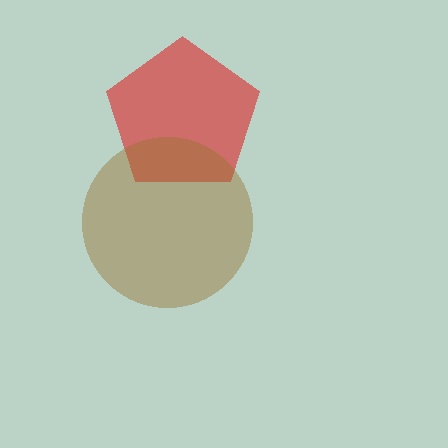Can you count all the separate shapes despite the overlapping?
Yes, there are 2 separate shapes.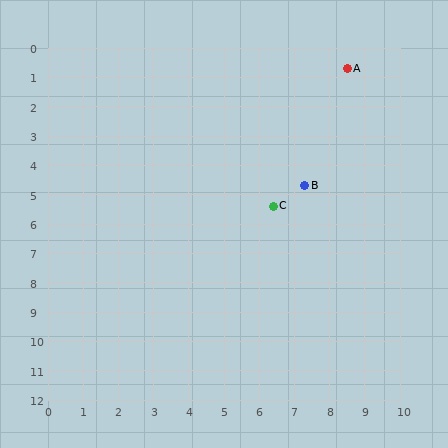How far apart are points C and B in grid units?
Points C and B are about 1.1 grid units apart.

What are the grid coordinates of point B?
Point B is at approximately (7.3, 4.7).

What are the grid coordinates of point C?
Point C is at approximately (6.4, 5.4).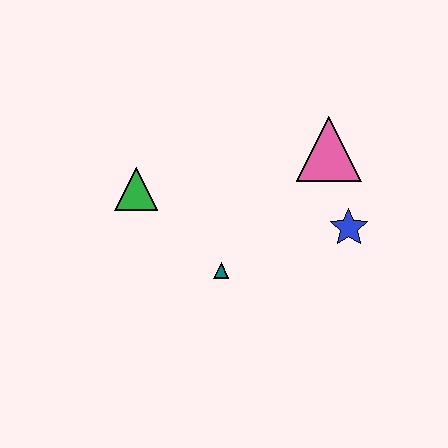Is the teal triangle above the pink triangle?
No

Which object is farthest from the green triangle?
The blue star is farthest from the green triangle.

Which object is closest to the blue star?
The pink triangle is closest to the blue star.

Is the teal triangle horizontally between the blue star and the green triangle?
Yes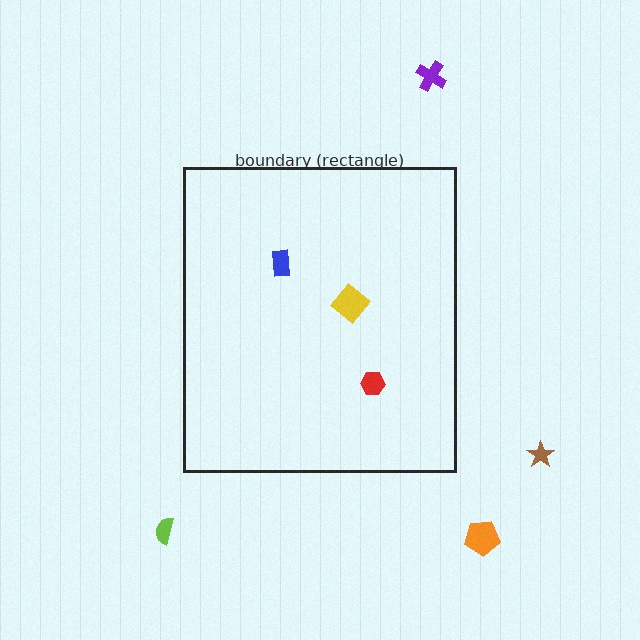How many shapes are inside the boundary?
3 inside, 4 outside.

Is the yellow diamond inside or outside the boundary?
Inside.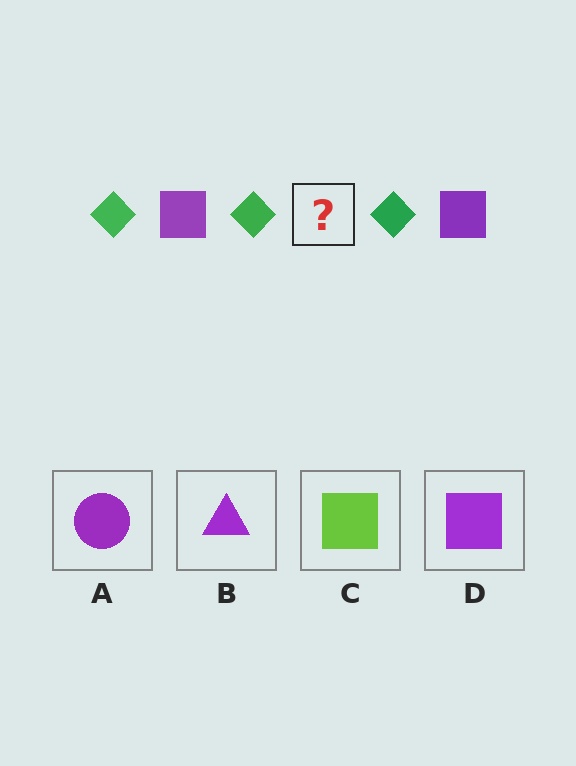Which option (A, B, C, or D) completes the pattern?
D.